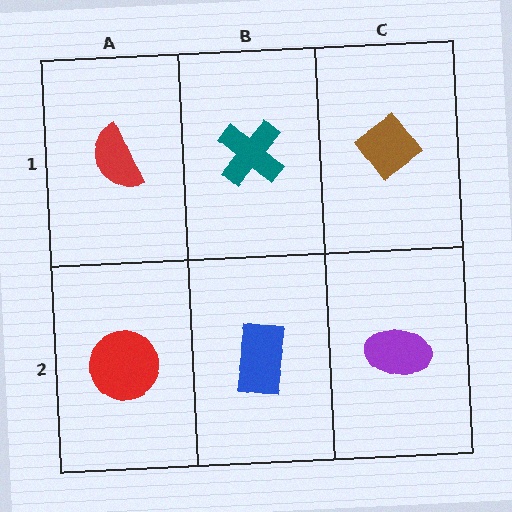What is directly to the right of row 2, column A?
A blue rectangle.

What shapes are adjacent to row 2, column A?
A red semicircle (row 1, column A), a blue rectangle (row 2, column B).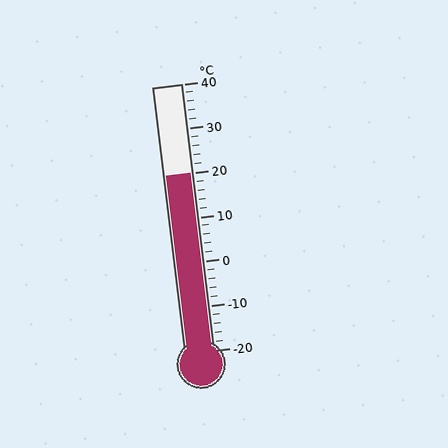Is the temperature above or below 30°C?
The temperature is below 30°C.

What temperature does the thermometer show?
The thermometer shows approximately 20°C.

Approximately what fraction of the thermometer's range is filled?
The thermometer is filled to approximately 65% of its range.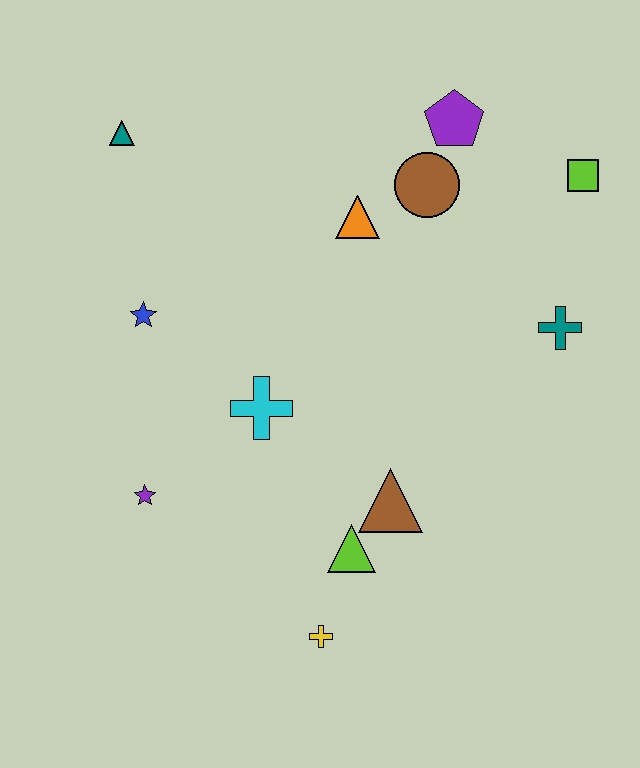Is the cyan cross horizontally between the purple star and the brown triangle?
Yes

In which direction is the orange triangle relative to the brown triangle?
The orange triangle is above the brown triangle.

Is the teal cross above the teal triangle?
No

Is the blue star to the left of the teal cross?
Yes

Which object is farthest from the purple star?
The lime square is farthest from the purple star.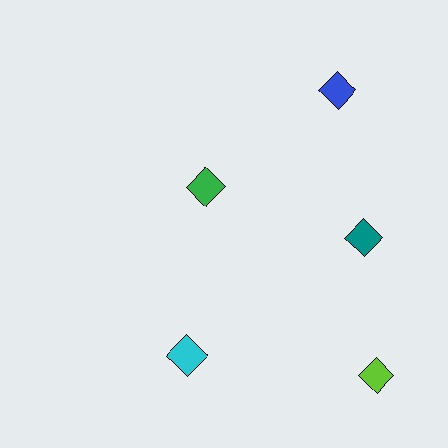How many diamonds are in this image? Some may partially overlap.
There are 5 diamonds.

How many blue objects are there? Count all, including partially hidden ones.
There is 1 blue object.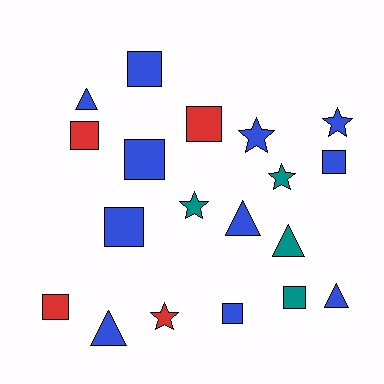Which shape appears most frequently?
Square, with 9 objects.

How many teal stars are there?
There are 2 teal stars.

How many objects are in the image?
There are 19 objects.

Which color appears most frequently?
Blue, with 11 objects.